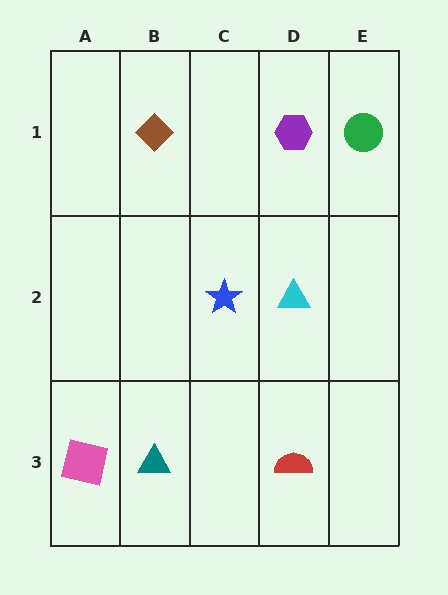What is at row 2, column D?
A cyan triangle.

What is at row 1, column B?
A brown diamond.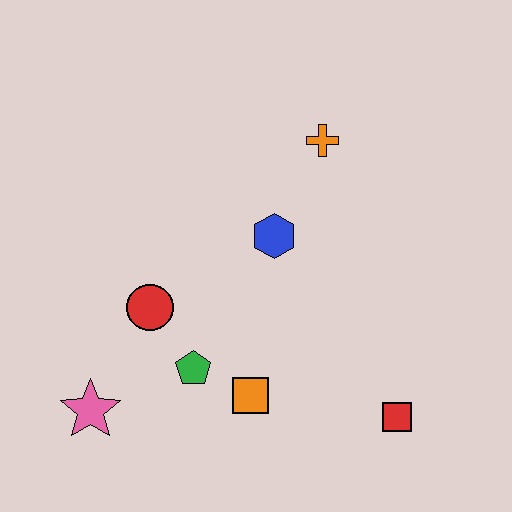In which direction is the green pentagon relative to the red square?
The green pentagon is to the left of the red square.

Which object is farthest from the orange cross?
The pink star is farthest from the orange cross.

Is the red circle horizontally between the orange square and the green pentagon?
No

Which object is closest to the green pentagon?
The orange square is closest to the green pentagon.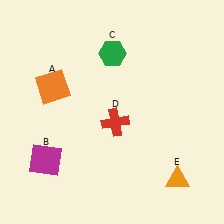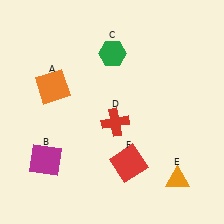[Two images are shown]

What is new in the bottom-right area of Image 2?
A red square (F) was added in the bottom-right area of Image 2.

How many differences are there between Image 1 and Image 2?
There is 1 difference between the two images.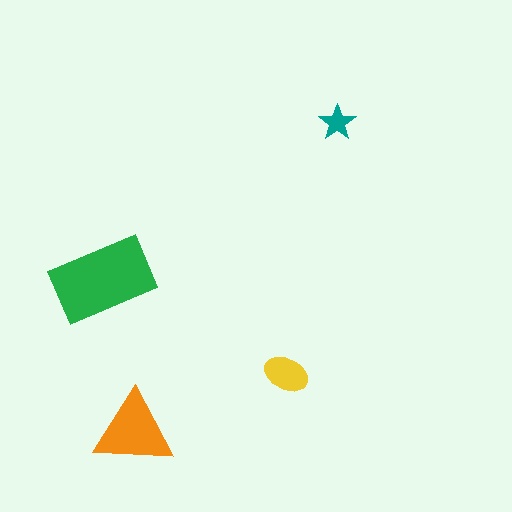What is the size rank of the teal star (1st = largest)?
4th.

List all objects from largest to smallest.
The green rectangle, the orange triangle, the yellow ellipse, the teal star.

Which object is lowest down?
The orange triangle is bottommost.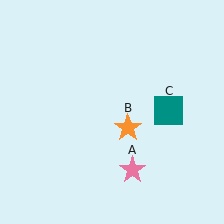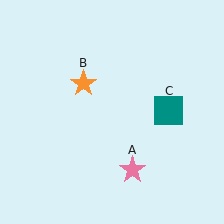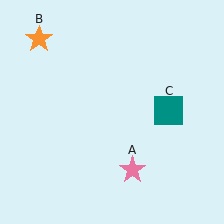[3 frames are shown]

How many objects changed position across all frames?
1 object changed position: orange star (object B).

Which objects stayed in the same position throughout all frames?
Pink star (object A) and teal square (object C) remained stationary.